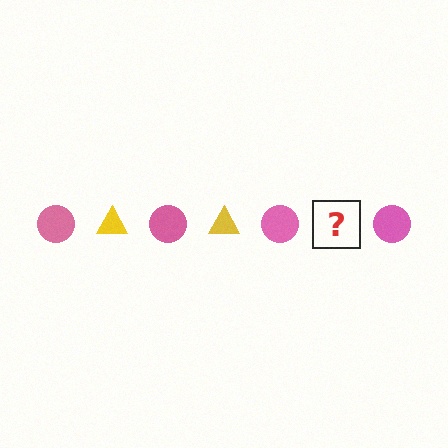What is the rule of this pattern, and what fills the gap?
The rule is that the pattern alternates between pink circle and yellow triangle. The gap should be filled with a yellow triangle.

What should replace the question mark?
The question mark should be replaced with a yellow triangle.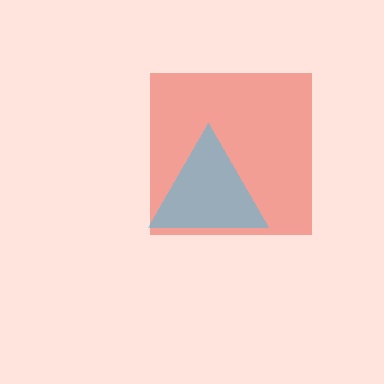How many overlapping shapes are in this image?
There are 2 overlapping shapes in the image.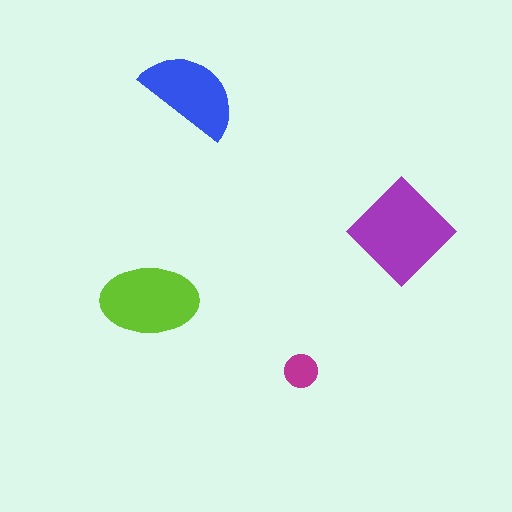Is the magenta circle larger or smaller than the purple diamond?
Smaller.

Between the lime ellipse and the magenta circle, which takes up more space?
The lime ellipse.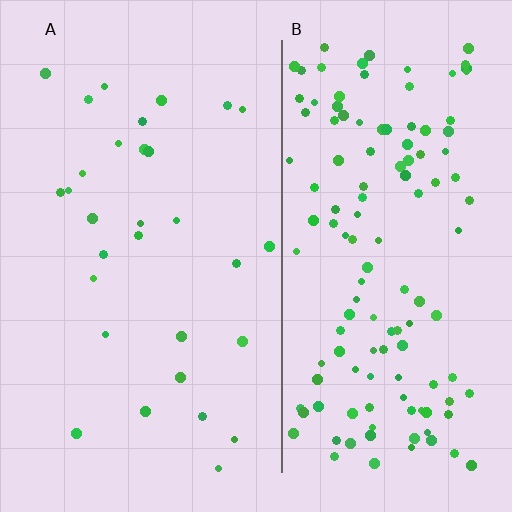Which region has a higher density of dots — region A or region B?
B (the right).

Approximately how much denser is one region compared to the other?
Approximately 4.3× — region B over region A.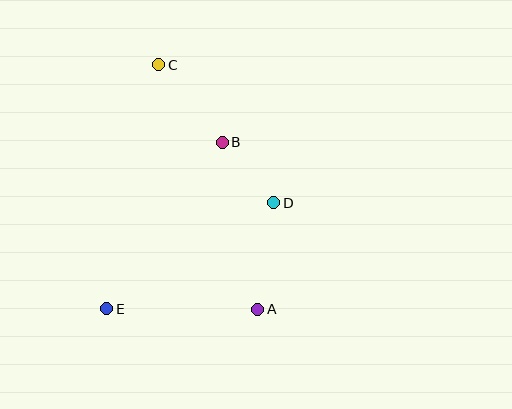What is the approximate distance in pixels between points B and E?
The distance between B and E is approximately 203 pixels.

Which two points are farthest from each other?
Points A and C are farthest from each other.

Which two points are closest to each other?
Points B and D are closest to each other.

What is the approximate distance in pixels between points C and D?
The distance between C and D is approximately 179 pixels.